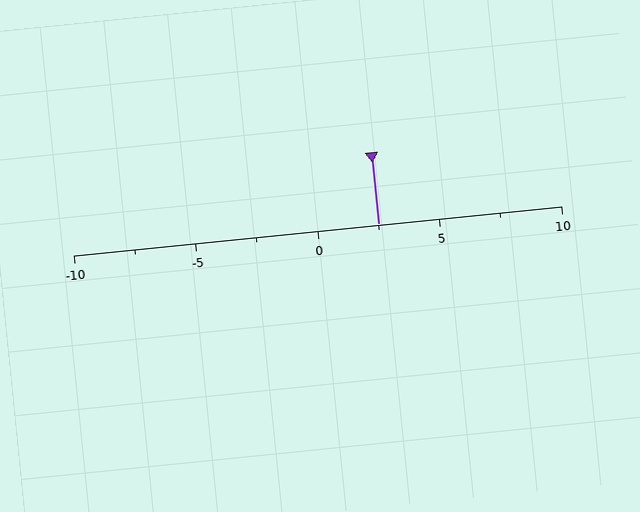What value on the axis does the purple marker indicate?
The marker indicates approximately 2.5.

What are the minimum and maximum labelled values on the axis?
The axis runs from -10 to 10.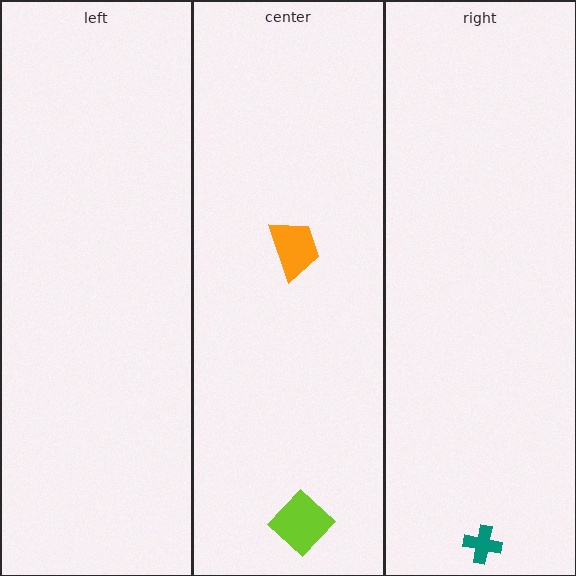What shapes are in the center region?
The orange trapezoid, the lime diamond.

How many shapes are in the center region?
2.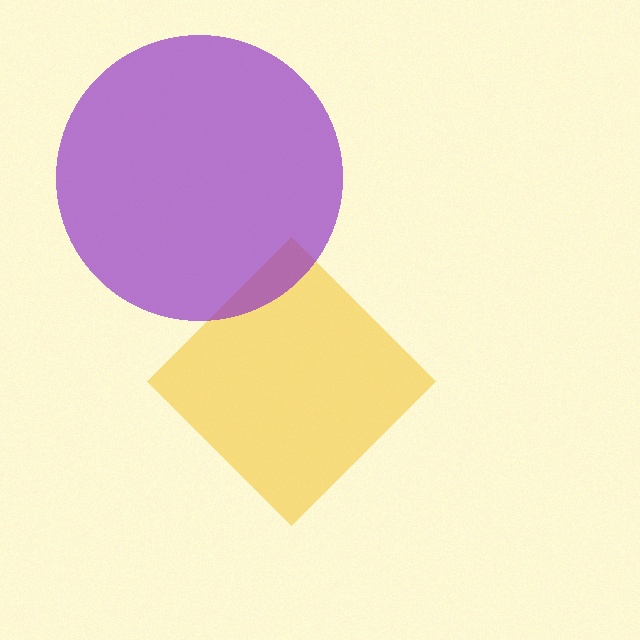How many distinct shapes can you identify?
There are 2 distinct shapes: a yellow diamond, a purple circle.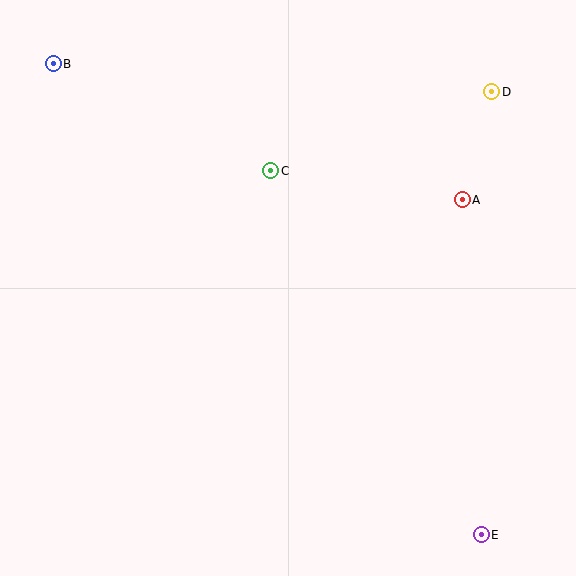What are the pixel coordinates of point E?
Point E is at (481, 535).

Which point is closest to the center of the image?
Point C at (270, 171) is closest to the center.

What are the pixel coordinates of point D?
Point D is at (492, 92).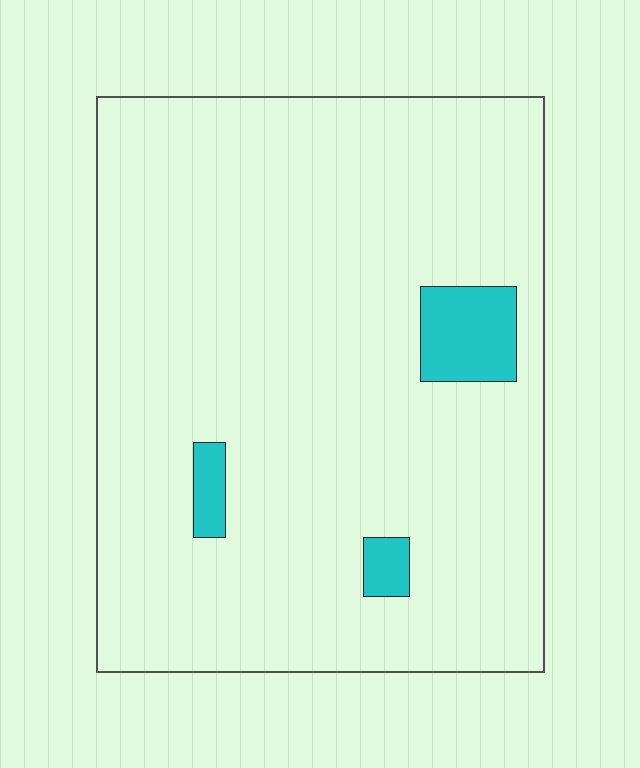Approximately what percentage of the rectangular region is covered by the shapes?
Approximately 5%.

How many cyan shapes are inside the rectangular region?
3.